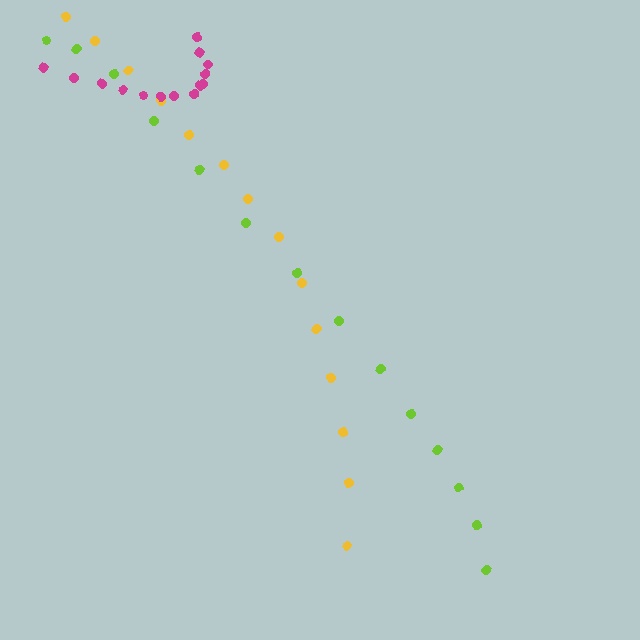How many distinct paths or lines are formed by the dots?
There are 3 distinct paths.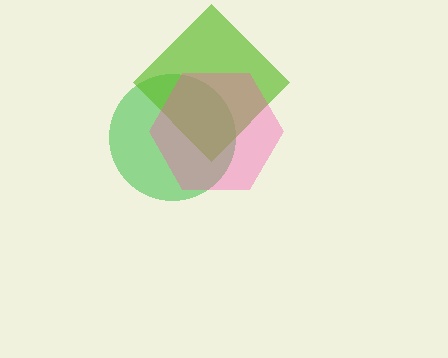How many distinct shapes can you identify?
There are 3 distinct shapes: a green circle, a lime diamond, a pink hexagon.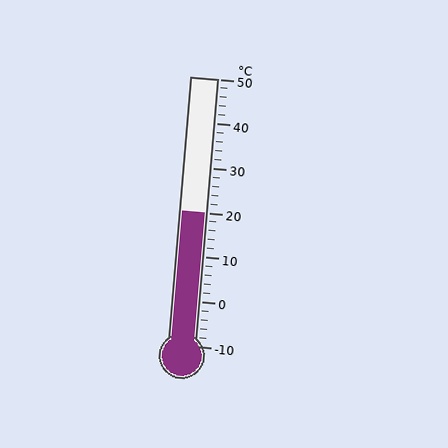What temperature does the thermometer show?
The thermometer shows approximately 20°C.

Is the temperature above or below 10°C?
The temperature is above 10°C.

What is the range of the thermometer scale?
The thermometer scale ranges from -10°C to 50°C.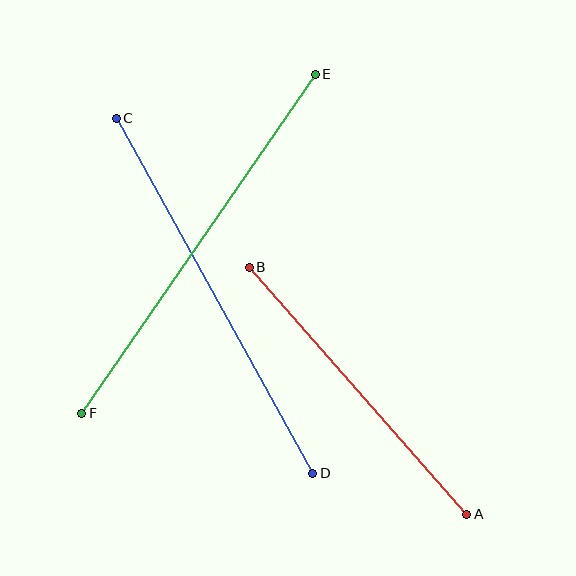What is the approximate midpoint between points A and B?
The midpoint is at approximately (358, 391) pixels.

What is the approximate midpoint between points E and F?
The midpoint is at approximately (198, 244) pixels.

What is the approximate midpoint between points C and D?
The midpoint is at approximately (215, 296) pixels.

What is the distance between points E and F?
The distance is approximately 411 pixels.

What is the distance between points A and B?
The distance is approximately 329 pixels.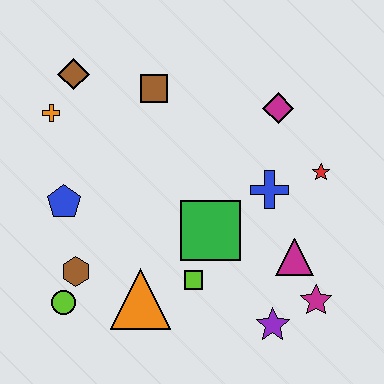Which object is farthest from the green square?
The brown diamond is farthest from the green square.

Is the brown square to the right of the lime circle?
Yes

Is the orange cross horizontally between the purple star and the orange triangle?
No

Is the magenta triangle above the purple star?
Yes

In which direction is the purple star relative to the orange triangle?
The purple star is to the right of the orange triangle.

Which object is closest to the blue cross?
The red star is closest to the blue cross.